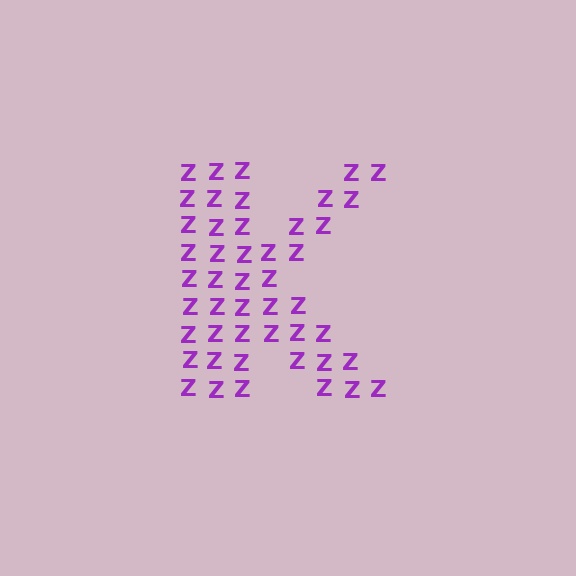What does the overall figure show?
The overall figure shows the letter K.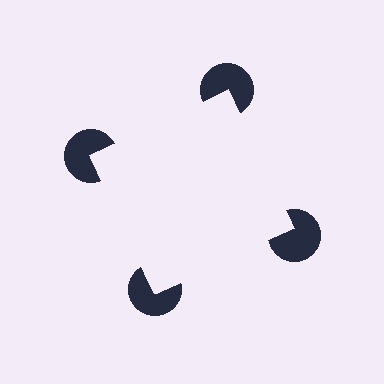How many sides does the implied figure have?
4 sides.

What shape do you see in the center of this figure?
An illusory square — its edges are inferred from the aligned wedge cuts in the pac-man discs, not physically drawn.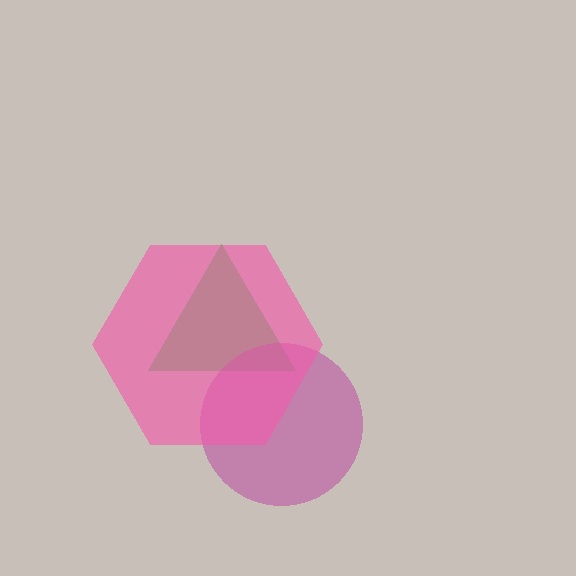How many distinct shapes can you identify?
There are 3 distinct shapes: a green triangle, a magenta circle, a pink hexagon.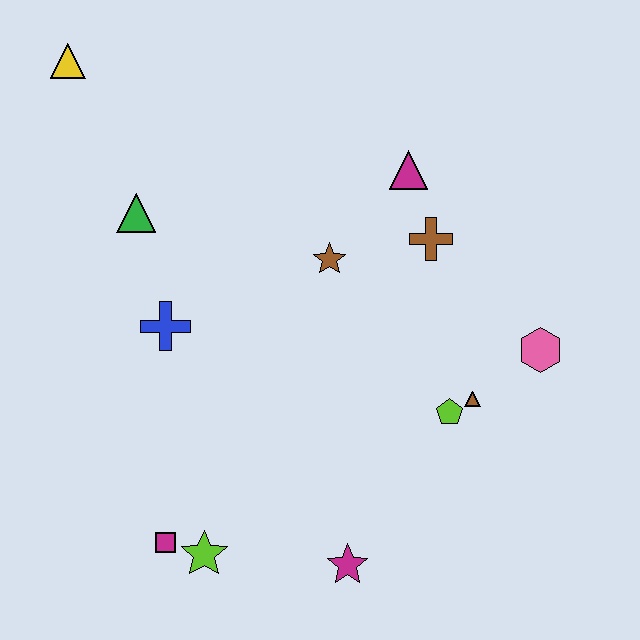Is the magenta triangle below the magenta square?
No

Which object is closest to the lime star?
The magenta square is closest to the lime star.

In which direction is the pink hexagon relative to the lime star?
The pink hexagon is to the right of the lime star.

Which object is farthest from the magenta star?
The yellow triangle is farthest from the magenta star.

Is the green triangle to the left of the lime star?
Yes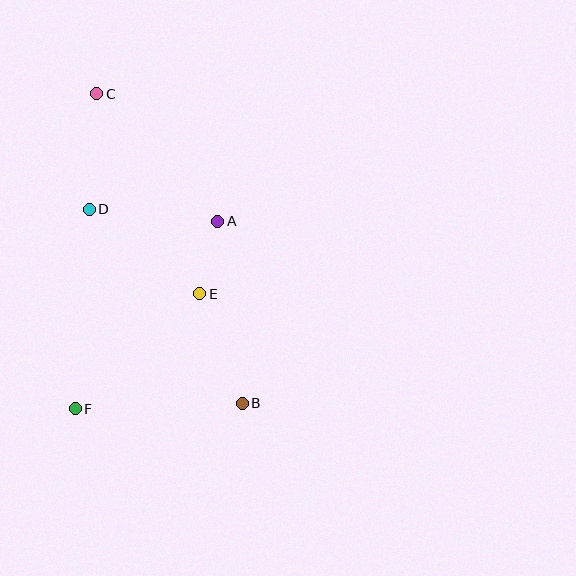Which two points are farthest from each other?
Points B and C are farthest from each other.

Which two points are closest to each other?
Points A and E are closest to each other.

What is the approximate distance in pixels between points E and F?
The distance between E and F is approximately 169 pixels.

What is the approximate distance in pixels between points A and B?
The distance between A and B is approximately 184 pixels.